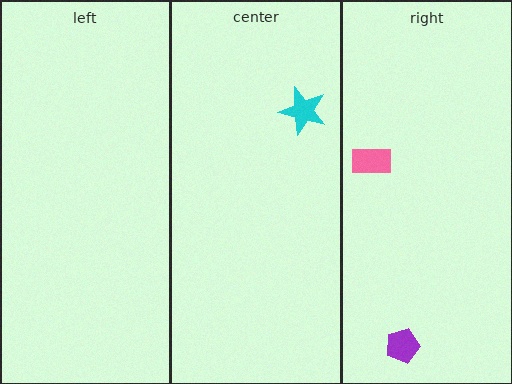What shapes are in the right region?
The pink rectangle, the purple pentagon.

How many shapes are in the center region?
1.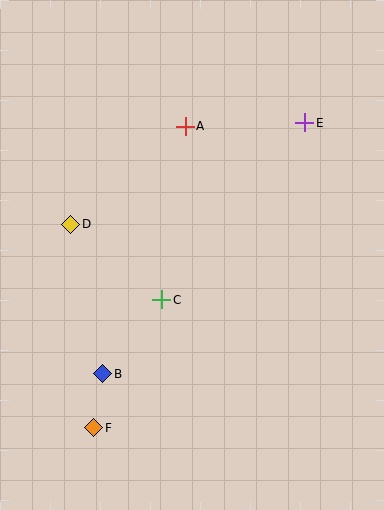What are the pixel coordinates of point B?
Point B is at (103, 374).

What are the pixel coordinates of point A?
Point A is at (185, 126).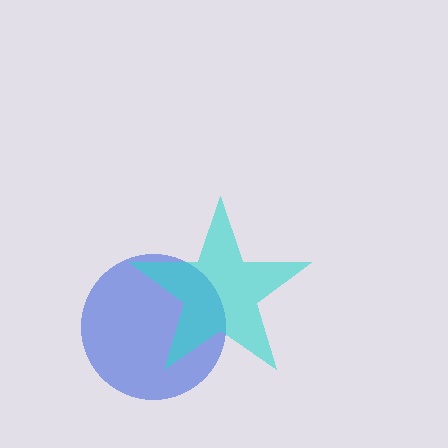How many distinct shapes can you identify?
There are 2 distinct shapes: a blue circle, a cyan star.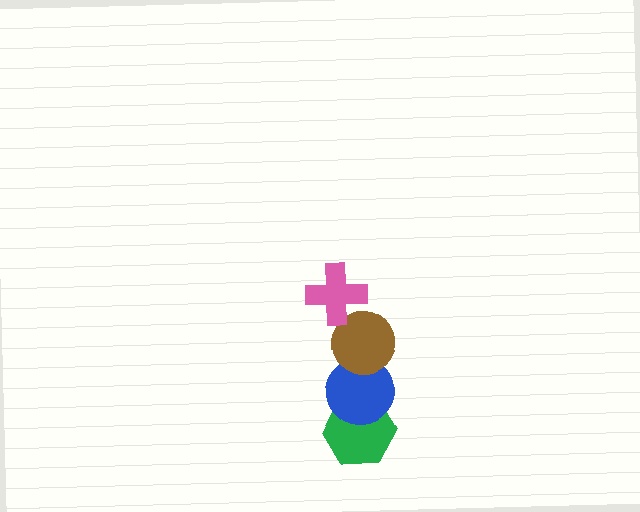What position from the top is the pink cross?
The pink cross is 1st from the top.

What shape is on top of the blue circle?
The brown circle is on top of the blue circle.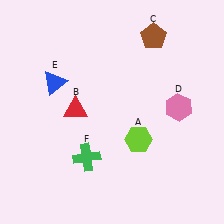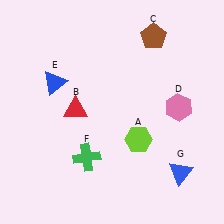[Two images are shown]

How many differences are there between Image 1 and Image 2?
There is 1 difference between the two images.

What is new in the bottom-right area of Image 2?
A blue triangle (G) was added in the bottom-right area of Image 2.